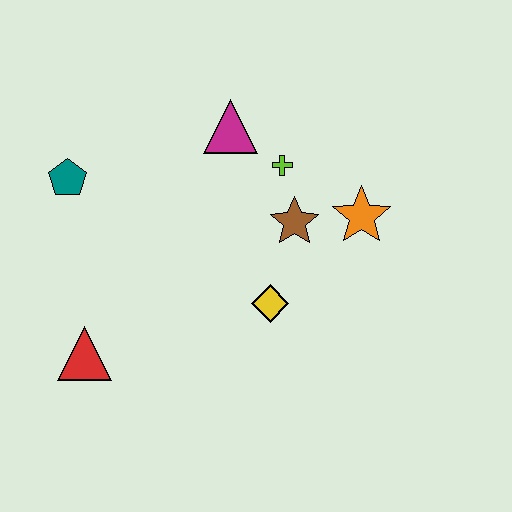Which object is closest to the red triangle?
The teal pentagon is closest to the red triangle.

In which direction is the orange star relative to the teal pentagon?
The orange star is to the right of the teal pentagon.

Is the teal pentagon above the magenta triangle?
No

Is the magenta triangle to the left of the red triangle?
No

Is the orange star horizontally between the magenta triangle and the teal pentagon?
No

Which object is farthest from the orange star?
The red triangle is farthest from the orange star.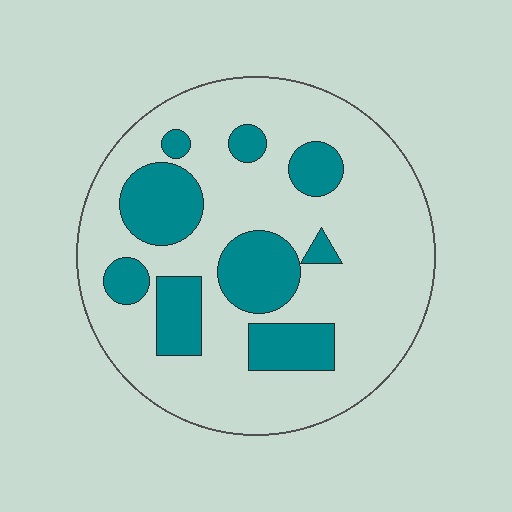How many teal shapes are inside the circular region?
9.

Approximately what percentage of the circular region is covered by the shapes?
Approximately 25%.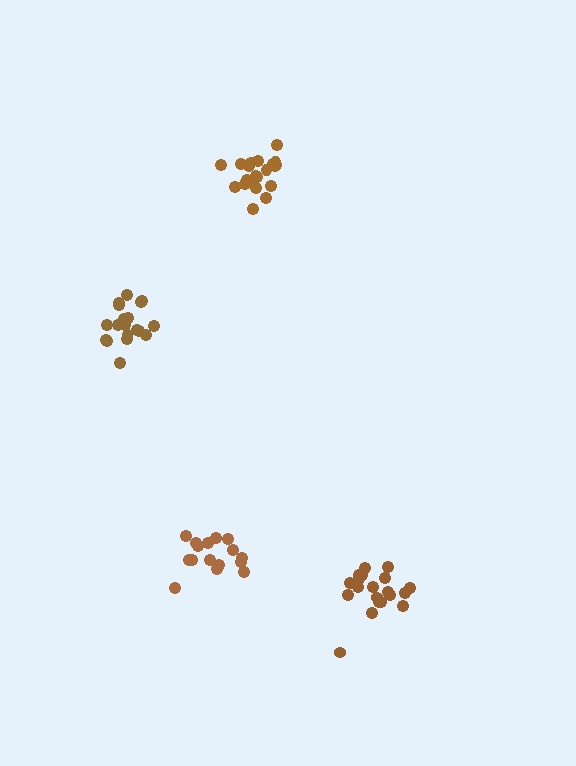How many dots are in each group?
Group 1: 21 dots, Group 2: 19 dots, Group 3: 16 dots, Group 4: 20 dots (76 total).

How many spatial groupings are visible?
There are 4 spatial groupings.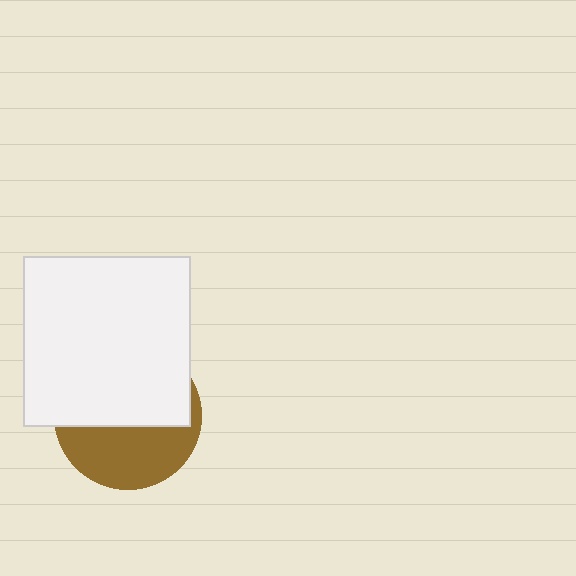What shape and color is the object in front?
The object in front is a white rectangle.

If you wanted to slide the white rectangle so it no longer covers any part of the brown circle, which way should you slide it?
Slide it up — that is the most direct way to separate the two shapes.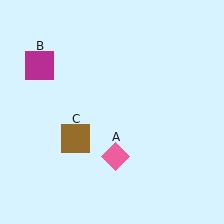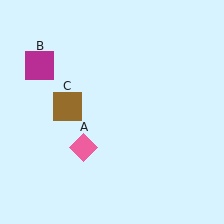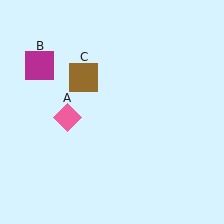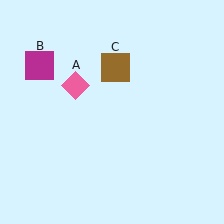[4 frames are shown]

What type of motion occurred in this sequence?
The pink diamond (object A), brown square (object C) rotated clockwise around the center of the scene.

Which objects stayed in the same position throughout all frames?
Magenta square (object B) remained stationary.